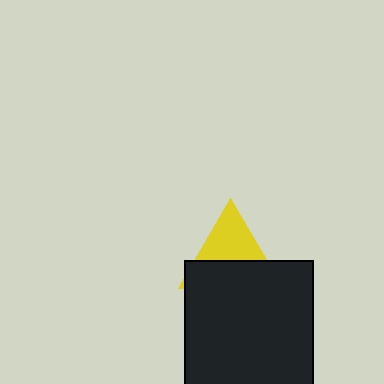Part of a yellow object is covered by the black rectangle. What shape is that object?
It is a triangle.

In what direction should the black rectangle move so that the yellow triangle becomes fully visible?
The black rectangle should move down. That is the shortest direction to clear the overlap and leave the yellow triangle fully visible.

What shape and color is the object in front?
The object in front is a black rectangle.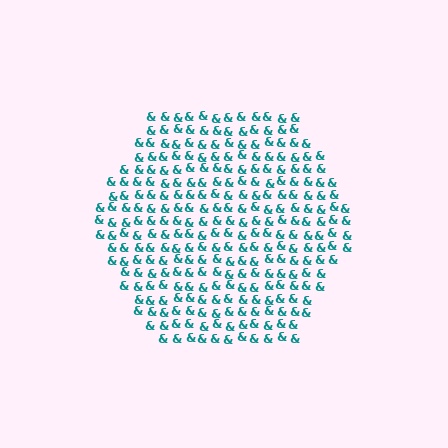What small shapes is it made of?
It is made of small ampersands.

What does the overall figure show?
The overall figure shows a hexagon.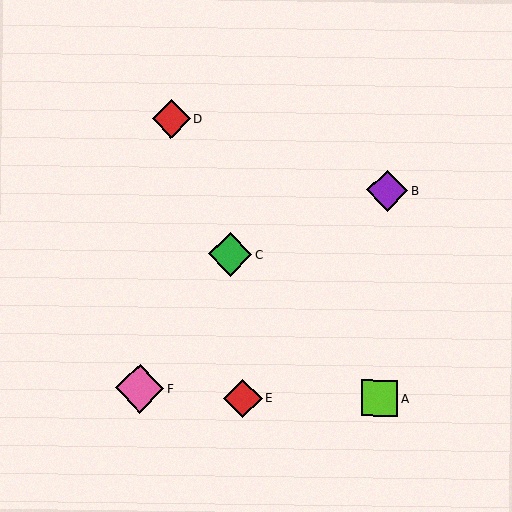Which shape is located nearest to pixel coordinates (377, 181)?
The purple diamond (labeled B) at (387, 190) is nearest to that location.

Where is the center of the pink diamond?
The center of the pink diamond is at (140, 388).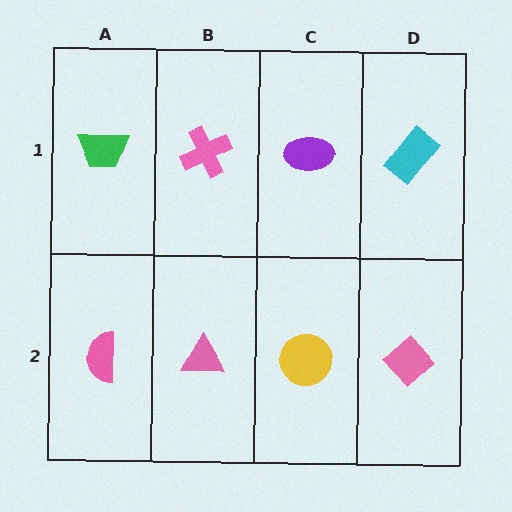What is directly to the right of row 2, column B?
A yellow circle.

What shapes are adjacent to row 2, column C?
A purple ellipse (row 1, column C), a pink triangle (row 2, column B), a pink diamond (row 2, column D).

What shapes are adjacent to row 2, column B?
A pink cross (row 1, column B), a pink semicircle (row 2, column A), a yellow circle (row 2, column C).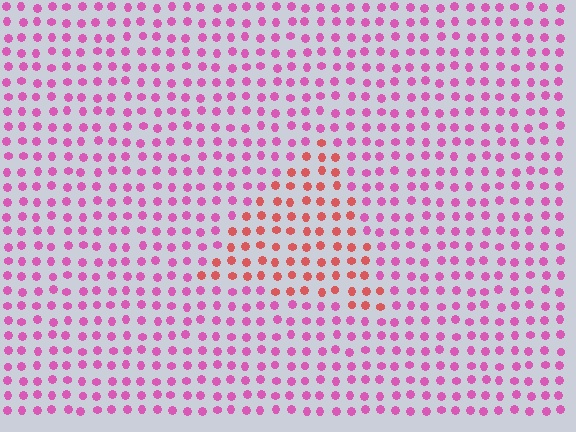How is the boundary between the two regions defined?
The boundary is defined purely by a slight shift in hue (about 42 degrees). Spacing, size, and orientation are identical on both sides.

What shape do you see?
I see a triangle.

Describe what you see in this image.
The image is filled with small pink elements in a uniform arrangement. A triangle-shaped region is visible where the elements are tinted to a slightly different hue, forming a subtle color boundary.